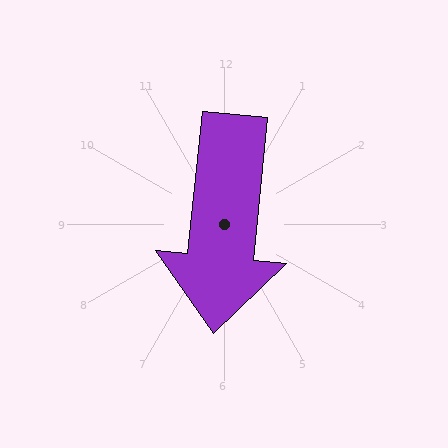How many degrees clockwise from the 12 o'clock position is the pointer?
Approximately 186 degrees.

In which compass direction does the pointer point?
South.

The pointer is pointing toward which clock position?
Roughly 6 o'clock.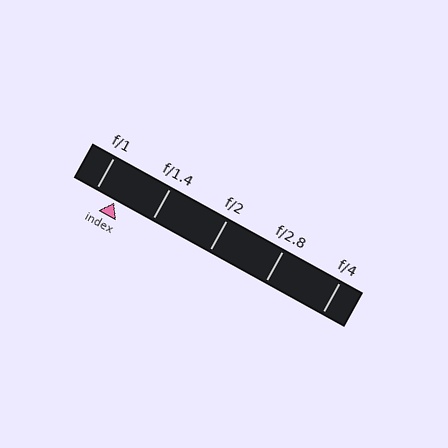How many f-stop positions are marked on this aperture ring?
There are 5 f-stop positions marked.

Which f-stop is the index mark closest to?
The index mark is closest to f/1.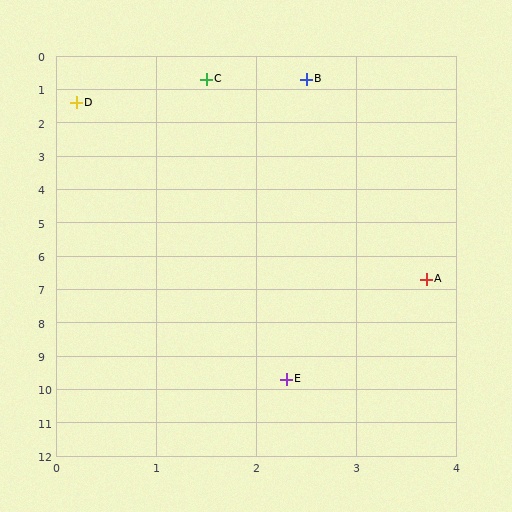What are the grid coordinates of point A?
Point A is at approximately (3.7, 6.7).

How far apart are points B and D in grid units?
Points B and D are about 2.4 grid units apart.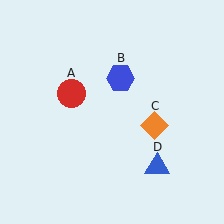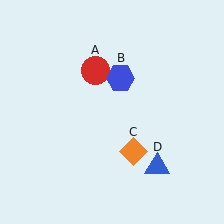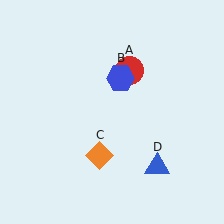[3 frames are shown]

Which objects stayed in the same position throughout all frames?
Blue hexagon (object B) and blue triangle (object D) remained stationary.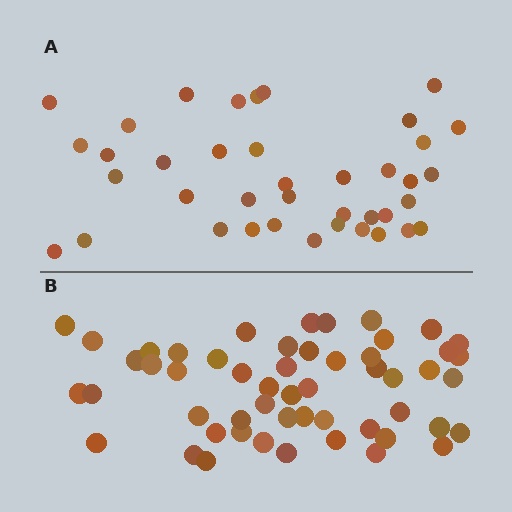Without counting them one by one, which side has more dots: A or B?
Region B (the bottom region) has more dots.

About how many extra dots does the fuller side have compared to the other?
Region B has approximately 15 more dots than region A.